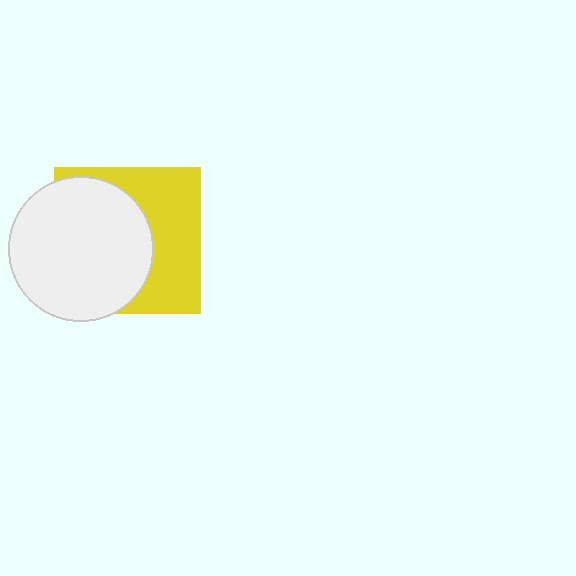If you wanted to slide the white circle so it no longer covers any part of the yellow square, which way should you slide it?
Slide it left — that is the most direct way to separate the two shapes.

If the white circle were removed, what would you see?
You would see the complete yellow square.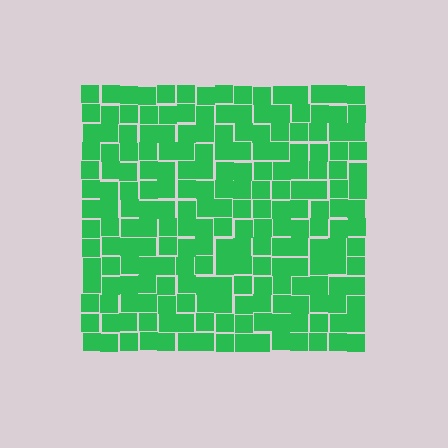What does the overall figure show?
The overall figure shows a square.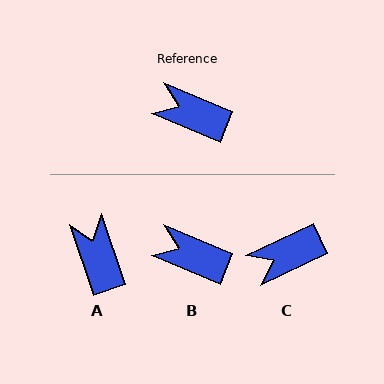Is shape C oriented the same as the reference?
No, it is off by about 48 degrees.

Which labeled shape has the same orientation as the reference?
B.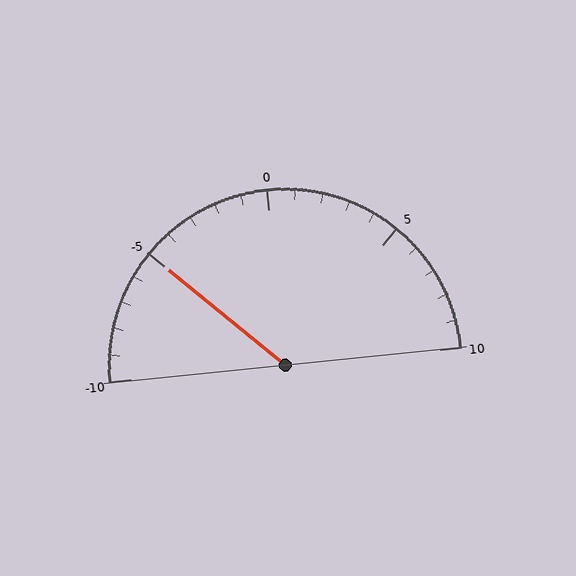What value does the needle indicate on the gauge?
The needle indicates approximately -5.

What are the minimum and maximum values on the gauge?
The gauge ranges from -10 to 10.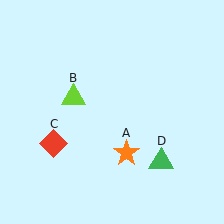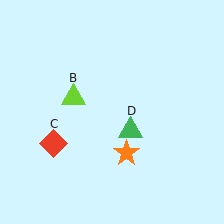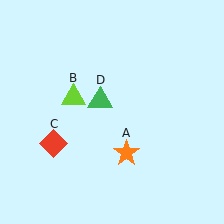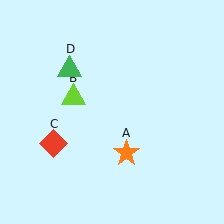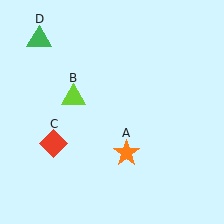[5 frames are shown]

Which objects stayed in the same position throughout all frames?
Orange star (object A) and lime triangle (object B) and red diamond (object C) remained stationary.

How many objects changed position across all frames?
1 object changed position: green triangle (object D).